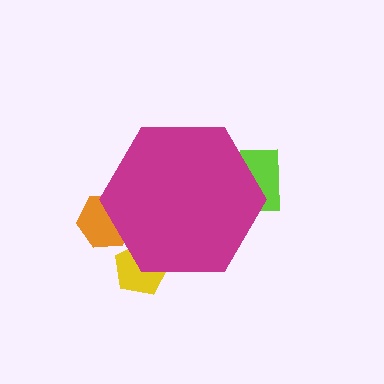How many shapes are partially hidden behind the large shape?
3 shapes are partially hidden.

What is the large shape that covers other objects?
A magenta hexagon.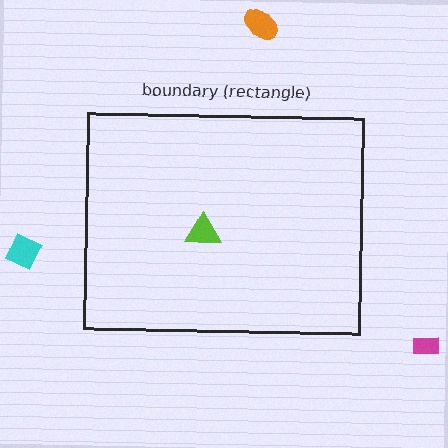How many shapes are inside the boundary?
1 inside, 3 outside.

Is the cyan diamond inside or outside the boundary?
Outside.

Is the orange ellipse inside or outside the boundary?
Outside.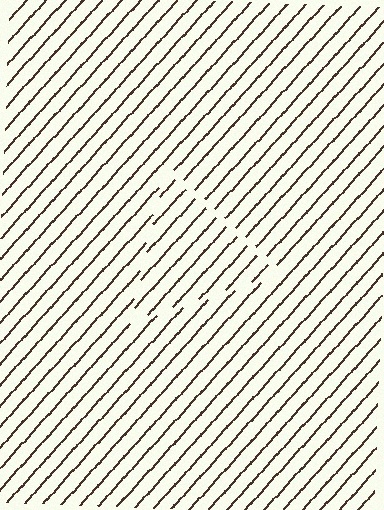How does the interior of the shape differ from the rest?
The interior of the shape contains the same grating, shifted by half a period — the contour is defined by the phase discontinuity where line-ends from the inner and outer gratings abut.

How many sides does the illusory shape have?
3 sides — the line-ends trace a triangle.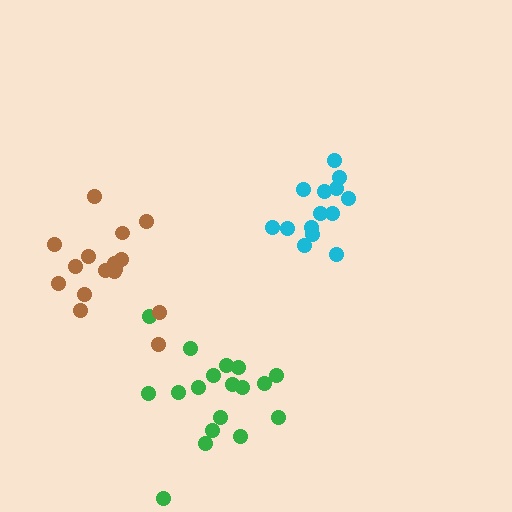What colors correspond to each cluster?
The clusters are colored: cyan, green, brown.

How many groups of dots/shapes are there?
There are 3 groups.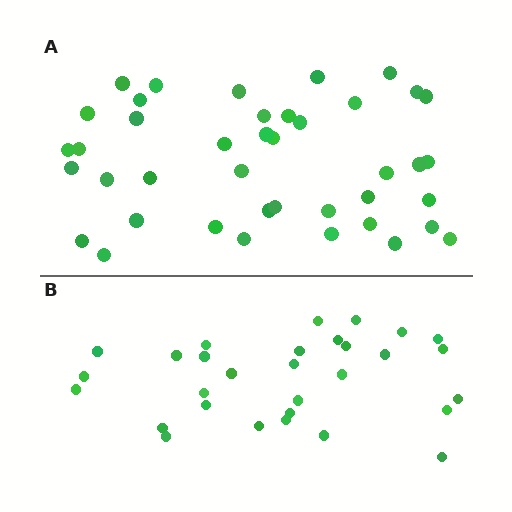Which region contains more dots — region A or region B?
Region A (the top region) has more dots.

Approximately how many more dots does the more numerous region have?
Region A has roughly 12 or so more dots than region B.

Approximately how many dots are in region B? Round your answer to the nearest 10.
About 30 dots.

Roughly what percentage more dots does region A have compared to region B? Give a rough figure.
About 35% more.